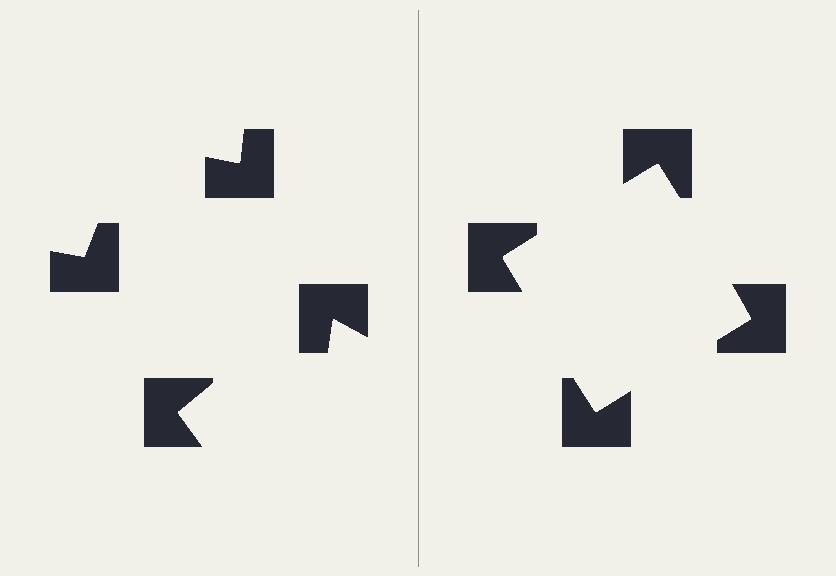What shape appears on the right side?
An illusory square.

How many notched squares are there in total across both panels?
8 — 4 on each side.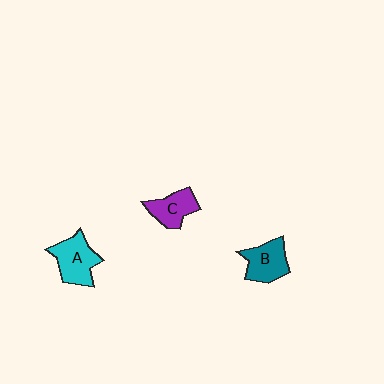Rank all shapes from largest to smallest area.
From largest to smallest: A (cyan), B (teal), C (purple).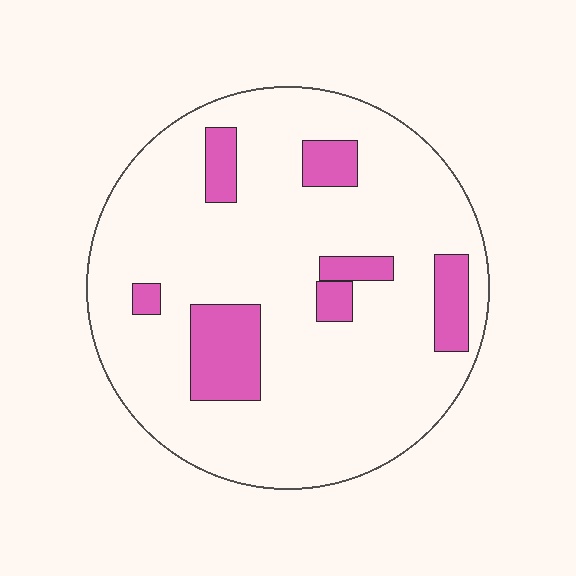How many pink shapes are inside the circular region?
7.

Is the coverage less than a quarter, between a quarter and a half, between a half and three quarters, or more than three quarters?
Less than a quarter.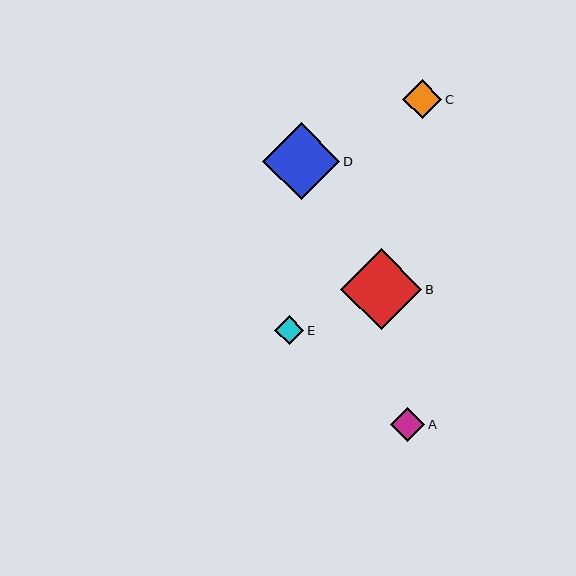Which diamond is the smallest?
Diamond E is the smallest with a size of approximately 29 pixels.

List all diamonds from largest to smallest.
From largest to smallest: B, D, C, A, E.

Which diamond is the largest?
Diamond B is the largest with a size of approximately 81 pixels.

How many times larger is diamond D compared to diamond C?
Diamond D is approximately 2.0 times the size of diamond C.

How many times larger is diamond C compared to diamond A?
Diamond C is approximately 1.1 times the size of diamond A.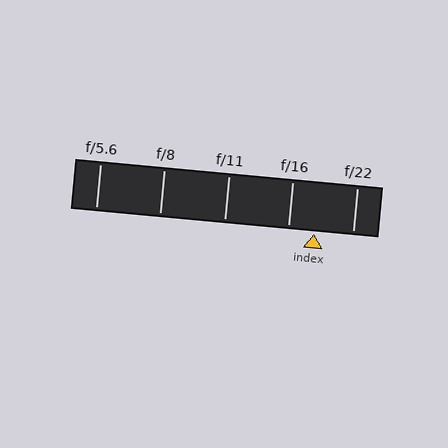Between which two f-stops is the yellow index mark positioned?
The index mark is between f/16 and f/22.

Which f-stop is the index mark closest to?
The index mark is closest to f/16.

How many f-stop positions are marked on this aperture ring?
There are 5 f-stop positions marked.